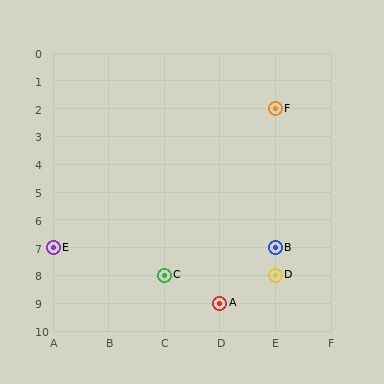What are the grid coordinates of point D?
Point D is at grid coordinates (E, 8).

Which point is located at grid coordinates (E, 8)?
Point D is at (E, 8).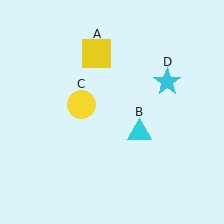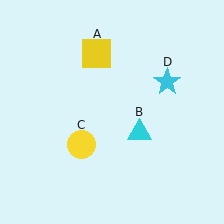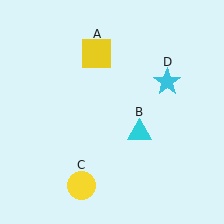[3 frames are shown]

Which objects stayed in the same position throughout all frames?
Yellow square (object A) and cyan triangle (object B) and cyan star (object D) remained stationary.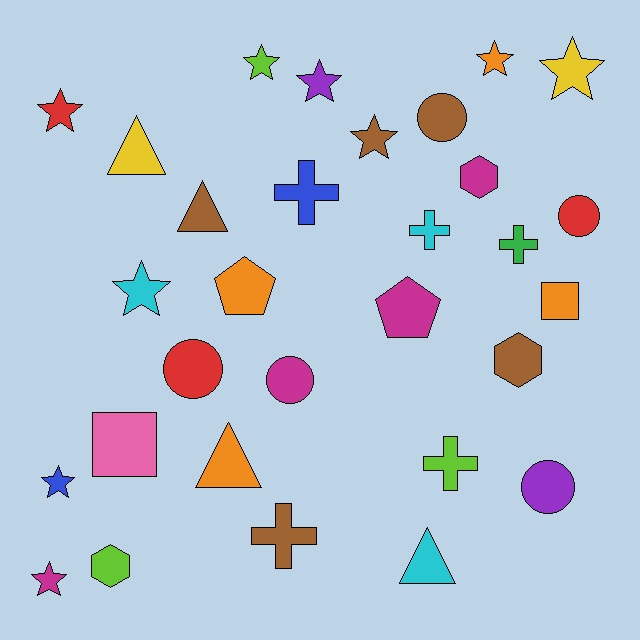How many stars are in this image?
There are 9 stars.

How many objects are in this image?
There are 30 objects.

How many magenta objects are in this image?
There are 4 magenta objects.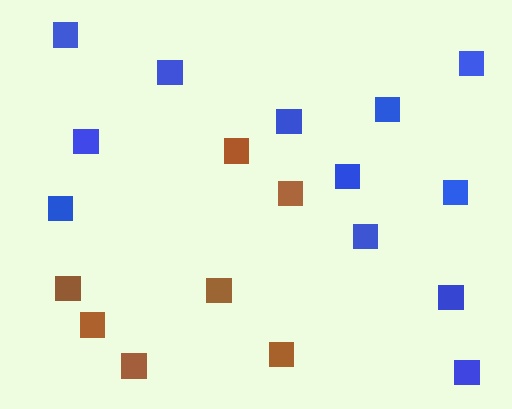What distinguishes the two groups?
There are 2 groups: one group of blue squares (12) and one group of brown squares (7).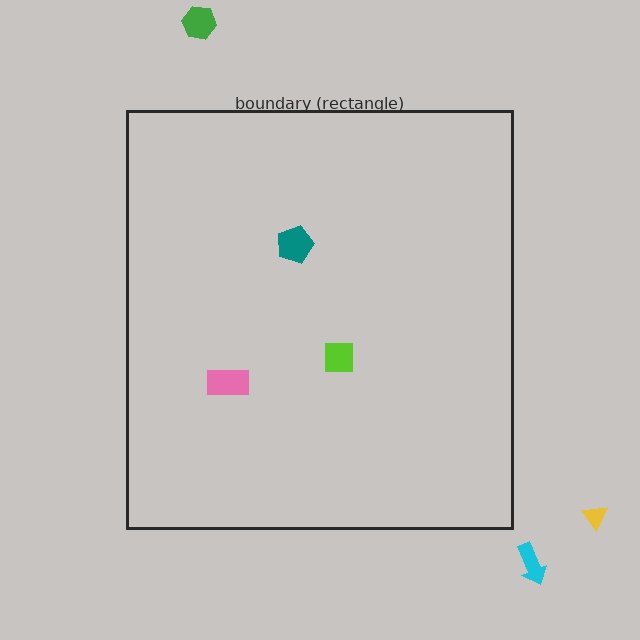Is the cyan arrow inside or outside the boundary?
Outside.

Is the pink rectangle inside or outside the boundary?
Inside.